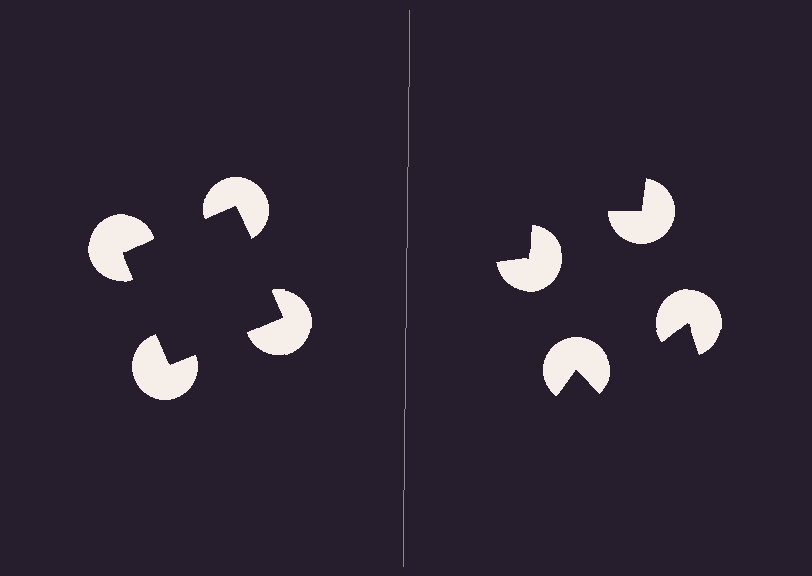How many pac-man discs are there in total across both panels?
8 — 4 on each side.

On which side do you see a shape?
An illusory square appears on the left side. On the right side the wedge cuts are rotated, so no coherent shape forms.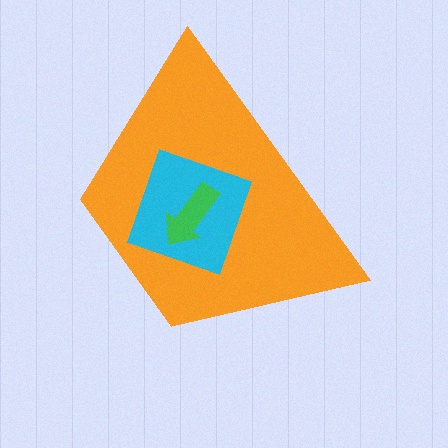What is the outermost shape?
The orange trapezoid.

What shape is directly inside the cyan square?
The green arrow.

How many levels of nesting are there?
3.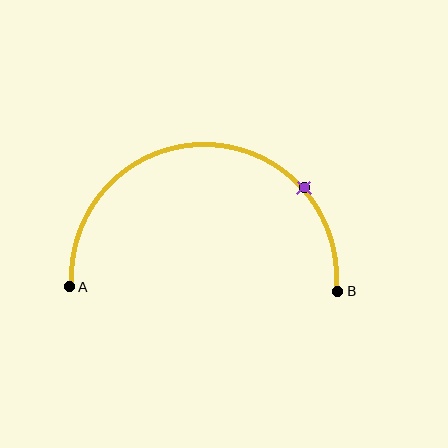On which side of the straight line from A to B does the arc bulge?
The arc bulges above the straight line connecting A and B.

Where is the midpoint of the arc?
The arc midpoint is the point on the curve farthest from the straight line joining A and B. It sits above that line.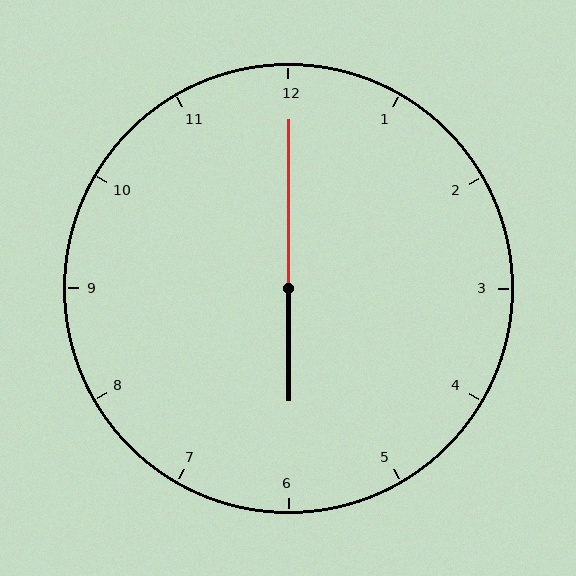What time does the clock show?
6:00.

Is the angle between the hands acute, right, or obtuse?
It is obtuse.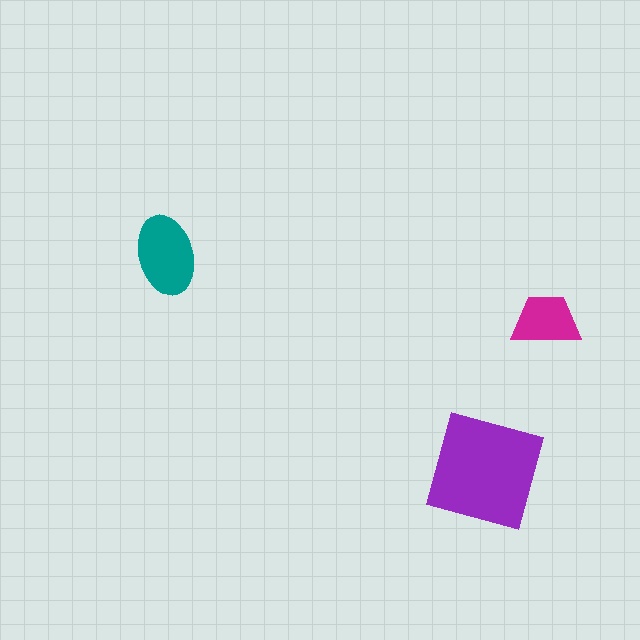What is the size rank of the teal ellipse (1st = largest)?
2nd.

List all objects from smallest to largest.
The magenta trapezoid, the teal ellipse, the purple square.